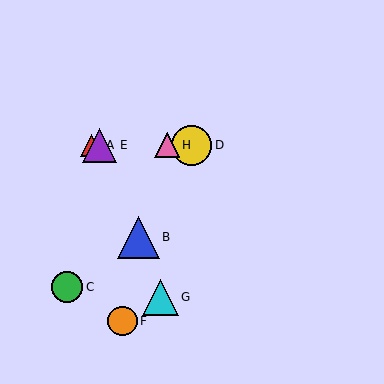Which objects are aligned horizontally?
Objects A, D, E, H are aligned horizontally.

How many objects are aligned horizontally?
4 objects (A, D, E, H) are aligned horizontally.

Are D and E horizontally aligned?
Yes, both are at y≈145.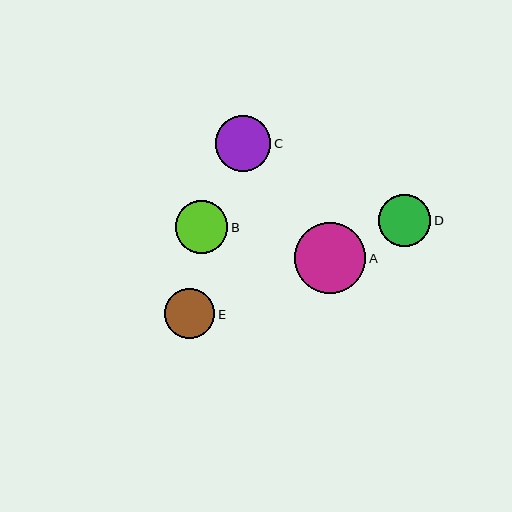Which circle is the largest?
Circle A is the largest with a size of approximately 71 pixels.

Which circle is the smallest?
Circle E is the smallest with a size of approximately 50 pixels.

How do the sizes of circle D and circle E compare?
Circle D and circle E are approximately the same size.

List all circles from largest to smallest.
From largest to smallest: A, C, B, D, E.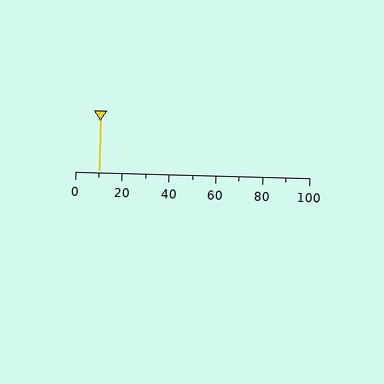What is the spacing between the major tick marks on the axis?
The major ticks are spaced 20 apart.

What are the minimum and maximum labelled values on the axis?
The axis runs from 0 to 100.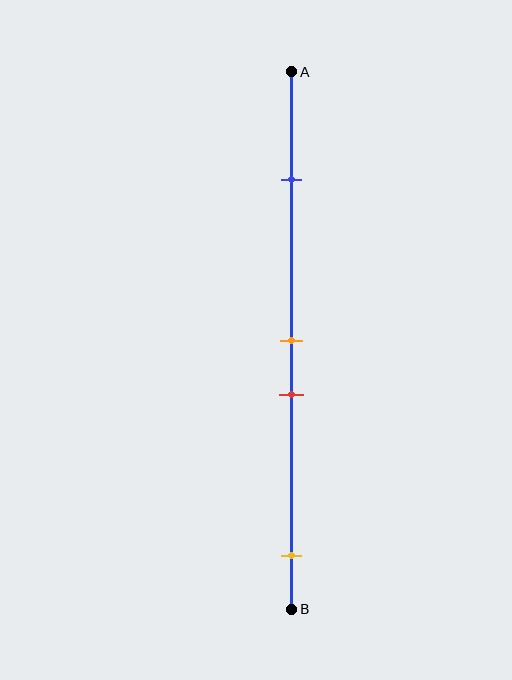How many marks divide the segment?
There are 4 marks dividing the segment.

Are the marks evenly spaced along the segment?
No, the marks are not evenly spaced.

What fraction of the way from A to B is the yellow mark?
The yellow mark is approximately 90% (0.9) of the way from A to B.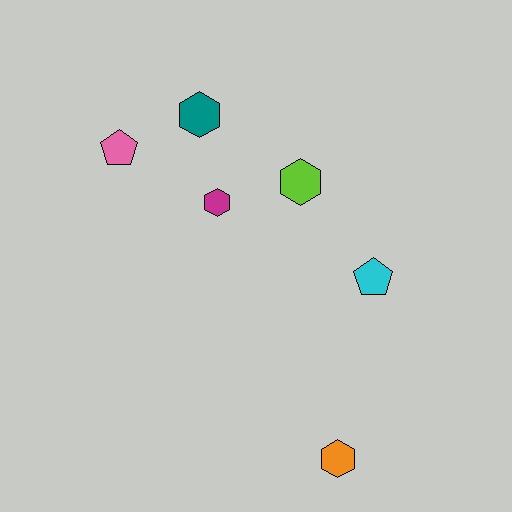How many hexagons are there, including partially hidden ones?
There are 4 hexagons.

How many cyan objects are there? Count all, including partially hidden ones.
There is 1 cyan object.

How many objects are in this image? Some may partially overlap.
There are 6 objects.